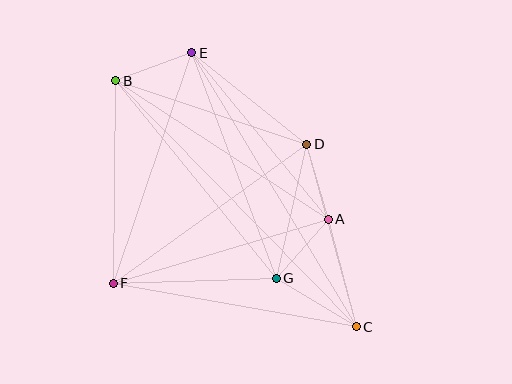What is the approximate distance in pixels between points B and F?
The distance between B and F is approximately 202 pixels.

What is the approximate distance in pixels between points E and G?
The distance between E and G is approximately 241 pixels.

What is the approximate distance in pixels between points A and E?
The distance between A and E is approximately 215 pixels.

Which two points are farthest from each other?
Points B and C are farthest from each other.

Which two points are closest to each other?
Points A and D are closest to each other.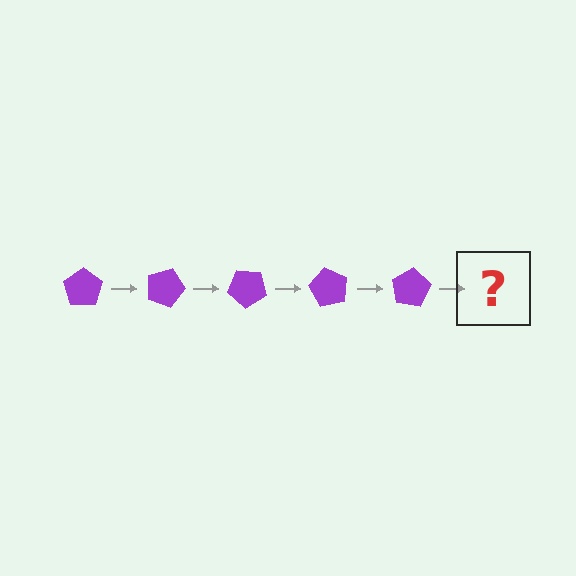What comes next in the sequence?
The next element should be a purple pentagon rotated 100 degrees.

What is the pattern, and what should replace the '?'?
The pattern is that the pentagon rotates 20 degrees each step. The '?' should be a purple pentagon rotated 100 degrees.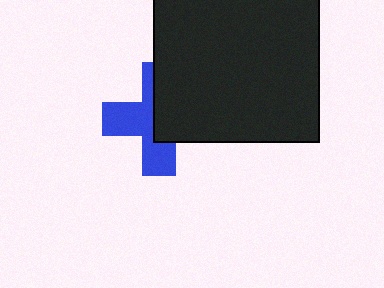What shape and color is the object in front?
The object in front is a black square.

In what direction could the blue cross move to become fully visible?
The blue cross could move left. That would shift it out from behind the black square entirely.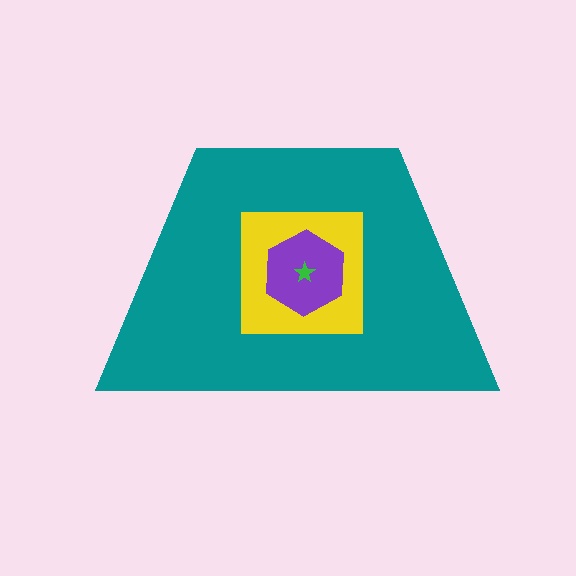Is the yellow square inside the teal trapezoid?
Yes.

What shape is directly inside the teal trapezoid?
The yellow square.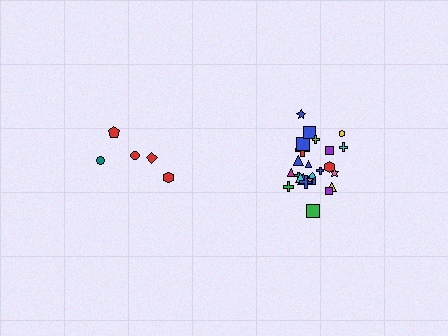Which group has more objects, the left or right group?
The right group.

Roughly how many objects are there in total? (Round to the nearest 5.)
Roughly 30 objects in total.